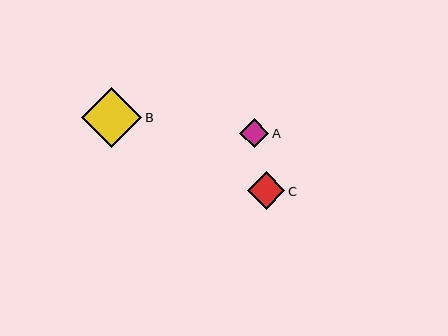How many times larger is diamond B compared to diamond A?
Diamond B is approximately 2.1 times the size of diamond A.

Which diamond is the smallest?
Diamond A is the smallest with a size of approximately 29 pixels.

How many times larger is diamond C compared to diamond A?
Diamond C is approximately 1.3 times the size of diamond A.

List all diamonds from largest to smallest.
From largest to smallest: B, C, A.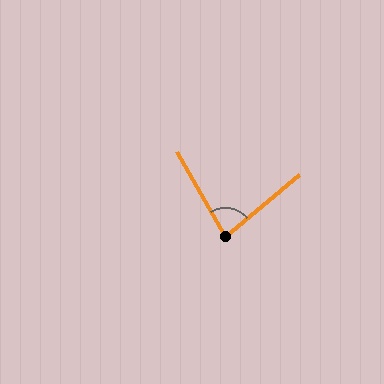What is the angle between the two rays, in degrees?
Approximately 80 degrees.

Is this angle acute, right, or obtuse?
It is acute.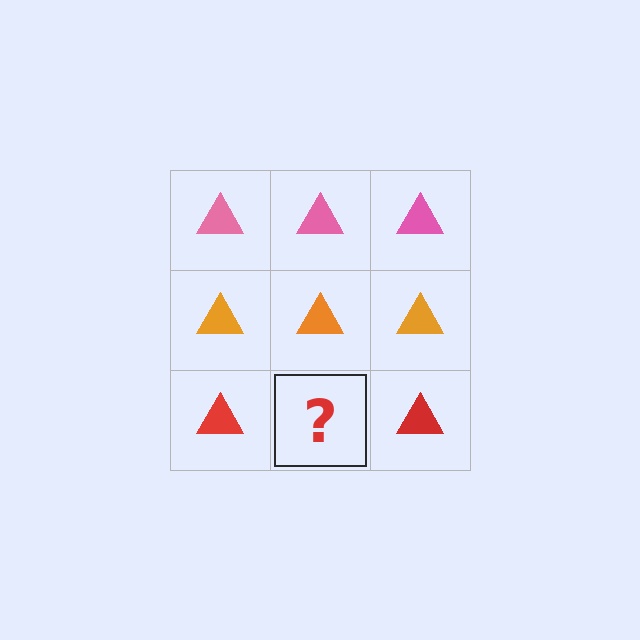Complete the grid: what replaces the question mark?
The question mark should be replaced with a red triangle.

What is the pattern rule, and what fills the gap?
The rule is that each row has a consistent color. The gap should be filled with a red triangle.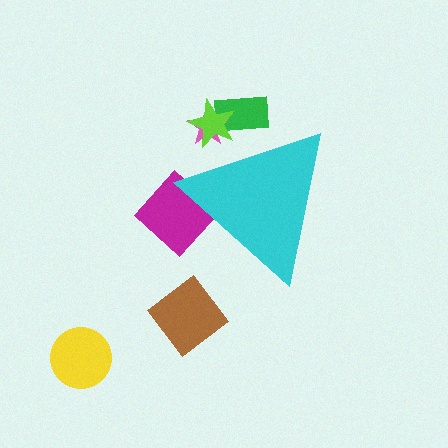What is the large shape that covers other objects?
A cyan triangle.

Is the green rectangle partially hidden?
Yes, the green rectangle is partially hidden behind the cyan triangle.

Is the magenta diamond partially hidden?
Yes, the magenta diamond is partially hidden behind the cyan triangle.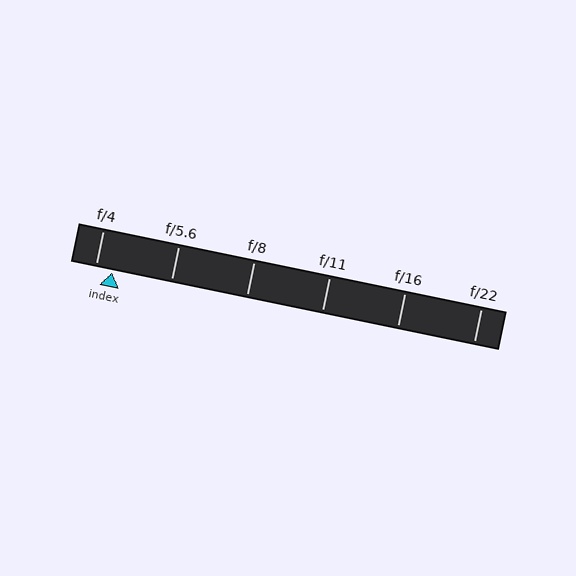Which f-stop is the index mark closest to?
The index mark is closest to f/4.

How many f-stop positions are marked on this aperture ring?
There are 6 f-stop positions marked.